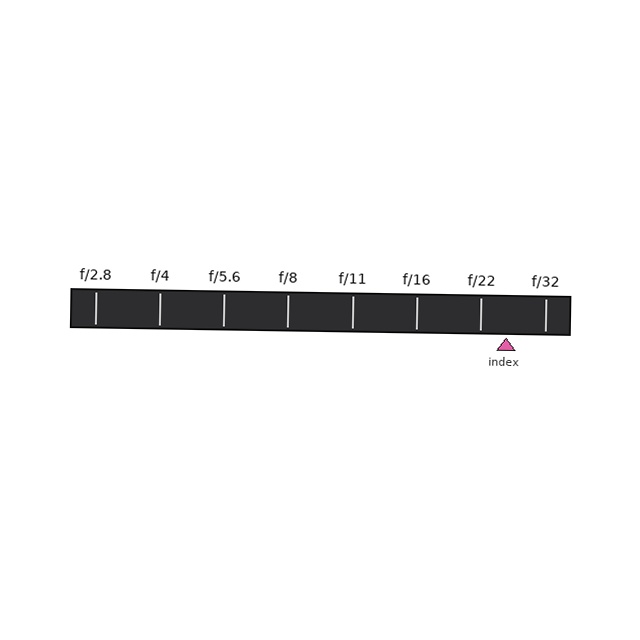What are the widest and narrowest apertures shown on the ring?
The widest aperture shown is f/2.8 and the narrowest is f/32.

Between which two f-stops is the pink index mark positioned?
The index mark is between f/22 and f/32.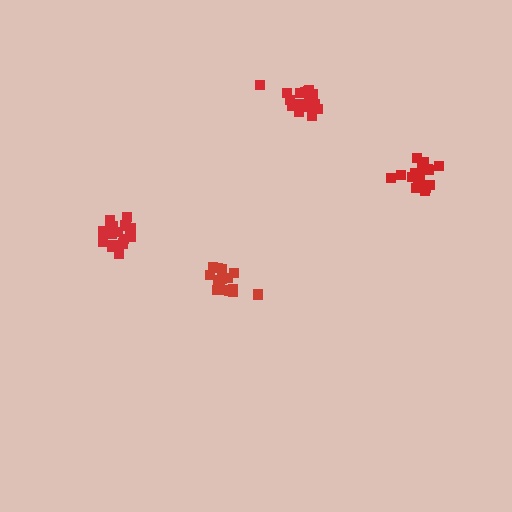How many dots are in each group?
Group 1: 17 dots, Group 2: 20 dots, Group 3: 16 dots, Group 4: 20 dots (73 total).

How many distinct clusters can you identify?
There are 4 distinct clusters.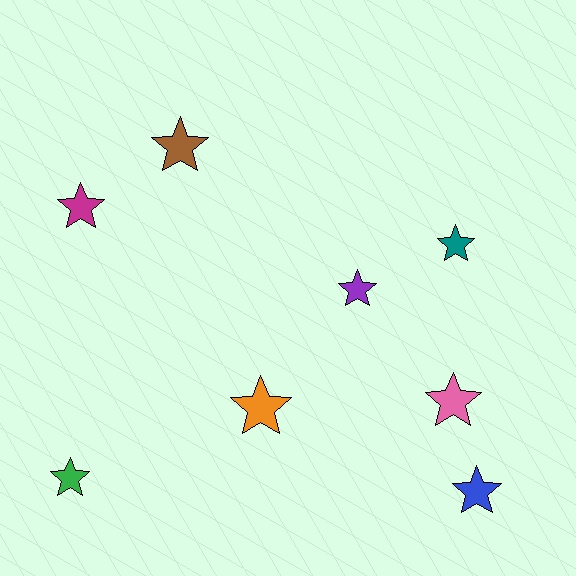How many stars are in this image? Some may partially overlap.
There are 8 stars.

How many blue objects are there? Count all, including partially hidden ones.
There is 1 blue object.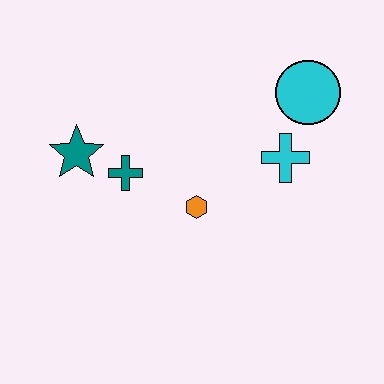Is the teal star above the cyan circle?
No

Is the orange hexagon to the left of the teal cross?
No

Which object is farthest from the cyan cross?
The teal star is farthest from the cyan cross.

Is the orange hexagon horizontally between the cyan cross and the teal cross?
Yes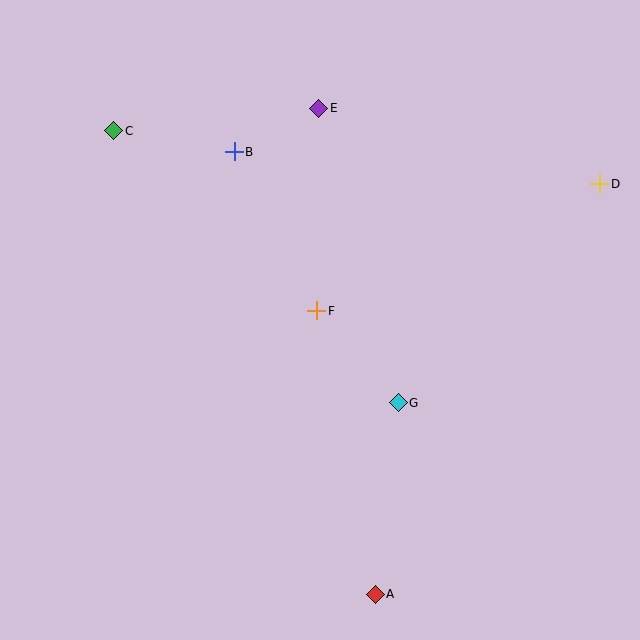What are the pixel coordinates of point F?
Point F is at (317, 311).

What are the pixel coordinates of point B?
Point B is at (234, 152).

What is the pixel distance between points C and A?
The distance between C and A is 533 pixels.